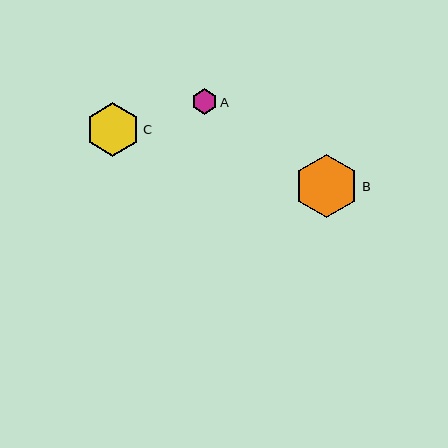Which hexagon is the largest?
Hexagon B is the largest with a size of approximately 64 pixels.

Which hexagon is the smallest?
Hexagon A is the smallest with a size of approximately 26 pixels.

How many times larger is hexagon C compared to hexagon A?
Hexagon C is approximately 2.1 times the size of hexagon A.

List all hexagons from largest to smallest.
From largest to smallest: B, C, A.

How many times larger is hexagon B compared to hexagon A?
Hexagon B is approximately 2.5 times the size of hexagon A.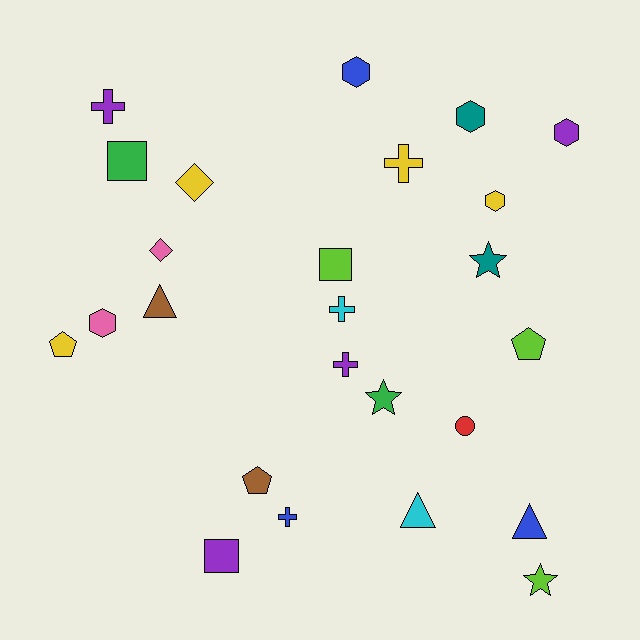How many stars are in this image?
There are 3 stars.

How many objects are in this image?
There are 25 objects.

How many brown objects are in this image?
There are 2 brown objects.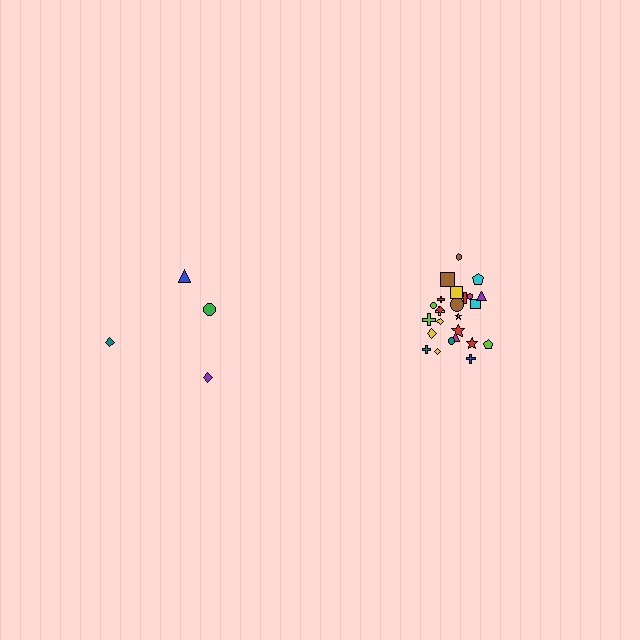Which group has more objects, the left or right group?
The right group.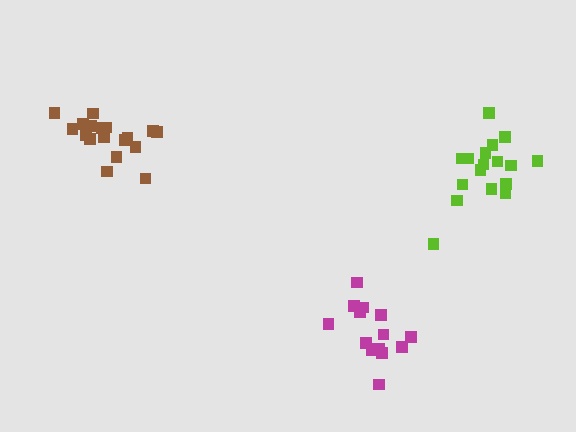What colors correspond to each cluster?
The clusters are colored: magenta, lime, brown.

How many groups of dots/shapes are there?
There are 3 groups.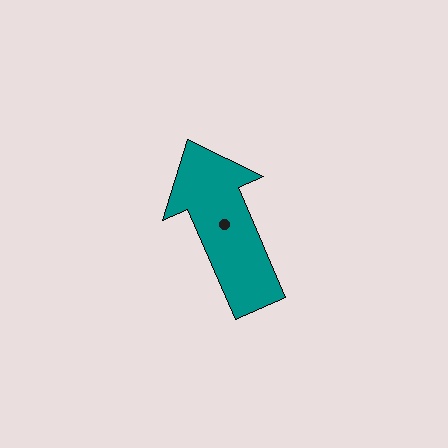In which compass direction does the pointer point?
Northwest.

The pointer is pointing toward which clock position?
Roughly 11 o'clock.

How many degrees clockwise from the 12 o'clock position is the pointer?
Approximately 337 degrees.